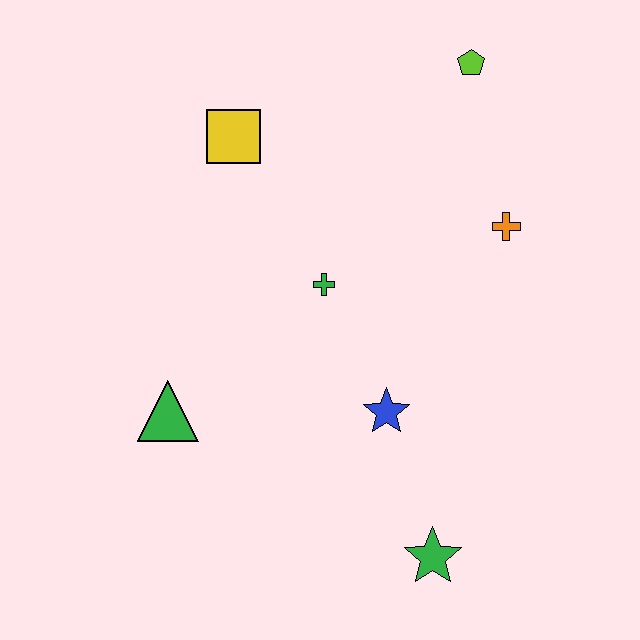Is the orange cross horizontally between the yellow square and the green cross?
No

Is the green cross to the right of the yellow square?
Yes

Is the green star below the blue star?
Yes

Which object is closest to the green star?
The blue star is closest to the green star.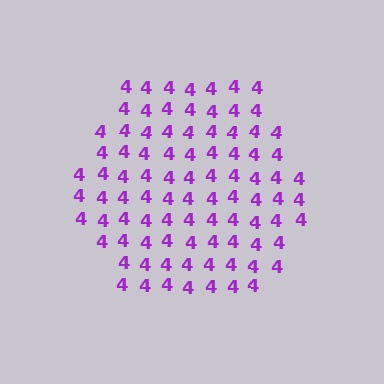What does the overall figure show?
The overall figure shows a hexagon.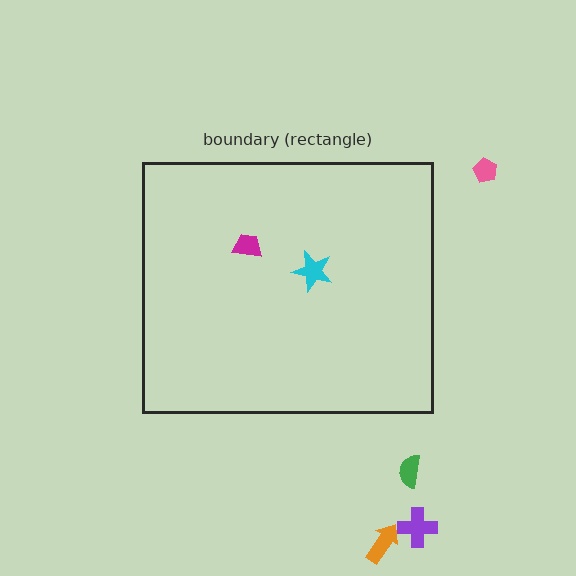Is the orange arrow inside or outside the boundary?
Outside.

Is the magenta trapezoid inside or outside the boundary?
Inside.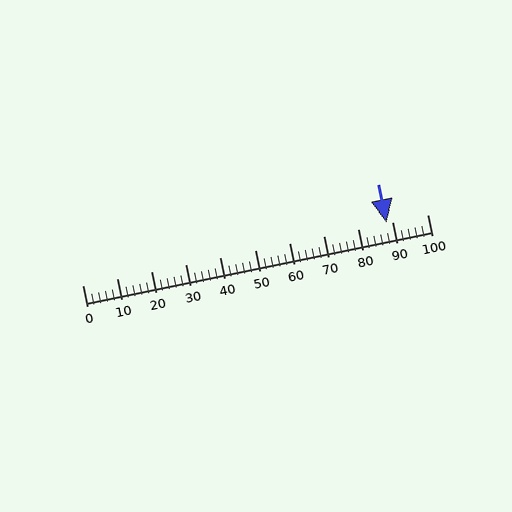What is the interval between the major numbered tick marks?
The major tick marks are spaced 10 units apart.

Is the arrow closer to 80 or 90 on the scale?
The arrow is closer to 90.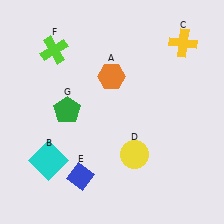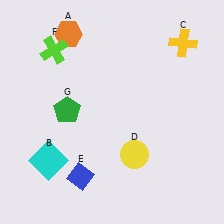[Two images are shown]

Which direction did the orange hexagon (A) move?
The orange hexagon (A) moved left.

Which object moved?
The orange hexagon (A) moved left.